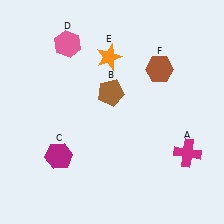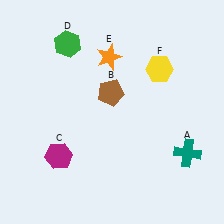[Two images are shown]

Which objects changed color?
A changed from magenta to teal. D changed from pink to green. F changed from brown to yellow.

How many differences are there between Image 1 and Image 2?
There are 3 differences between the two images.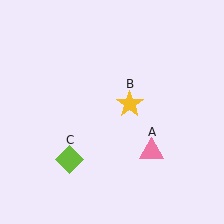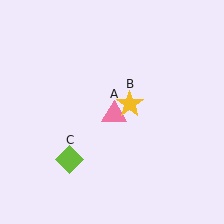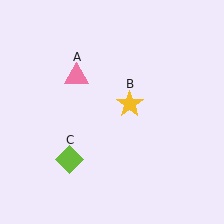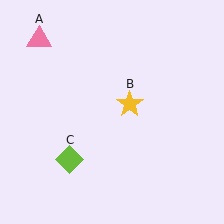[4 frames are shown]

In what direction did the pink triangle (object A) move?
The pink triangle (object A) moved up and to the left.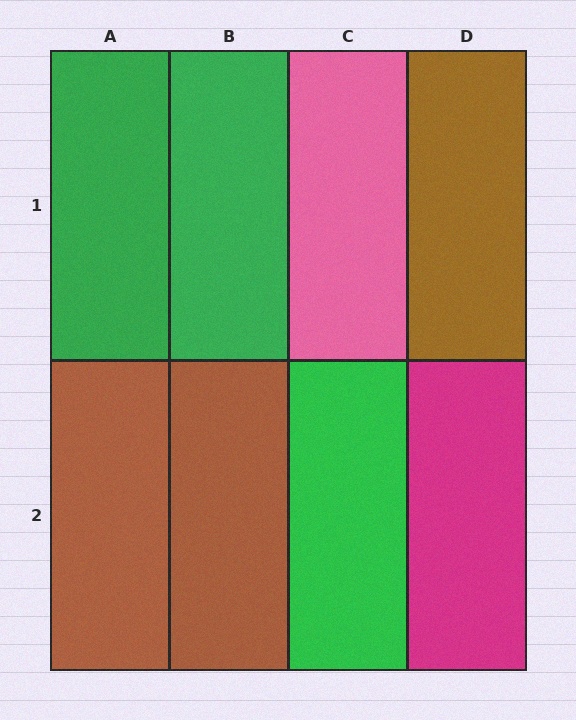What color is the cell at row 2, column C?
Green.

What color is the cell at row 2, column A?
Brown.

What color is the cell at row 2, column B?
Brown.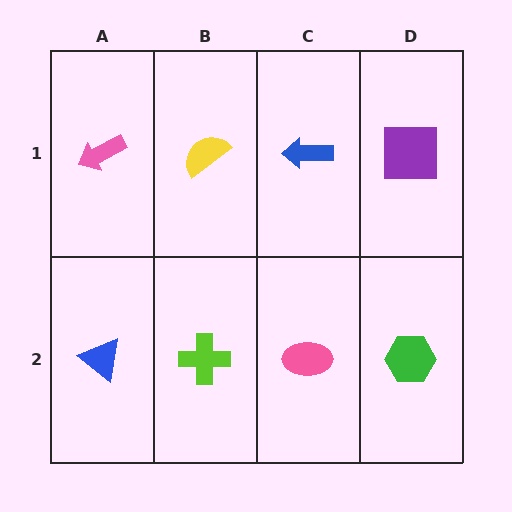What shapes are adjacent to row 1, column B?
A lime cross (row 2, column B), a pink arrow (row 1, column A), a blue arrow (row 1, column C).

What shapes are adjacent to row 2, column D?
A purple square (row 1, column D), a pink ellipse (row 2, column C).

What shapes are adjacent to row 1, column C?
A pink ellipse (row 2, column C), a yellow semicircle (row 1, column B), a purple square (row 1, column D).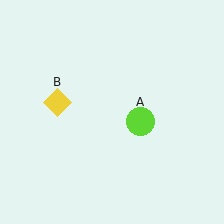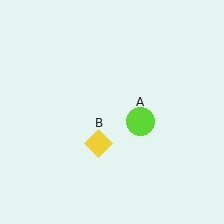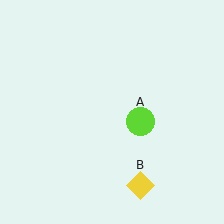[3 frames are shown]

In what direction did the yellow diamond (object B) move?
The yellow diamond (object B) moved down and to the right.